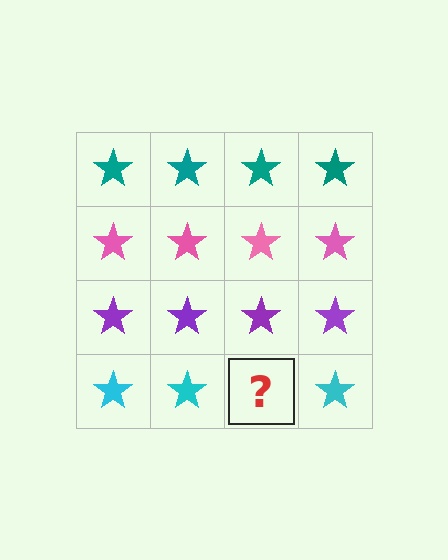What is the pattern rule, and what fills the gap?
The rule is that each row has a consistent color. The gap should be filled with a cyan star.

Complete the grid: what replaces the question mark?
The question mark should be replaced with a cyan star.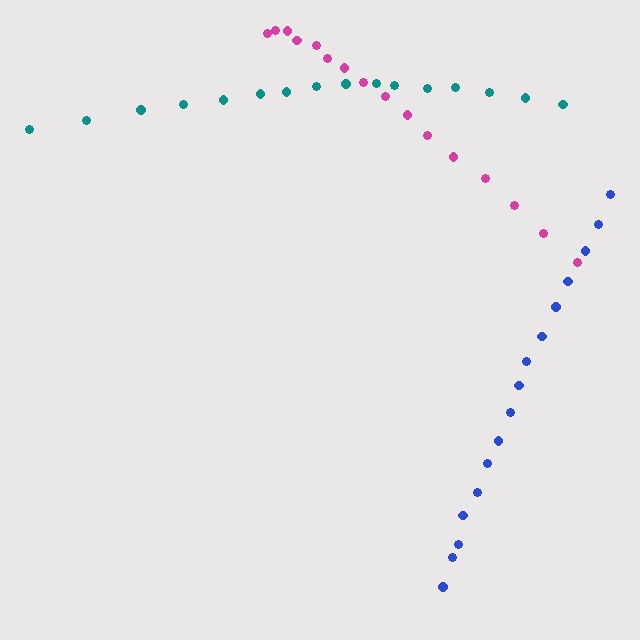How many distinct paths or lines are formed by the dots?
There are 3 distinct paths.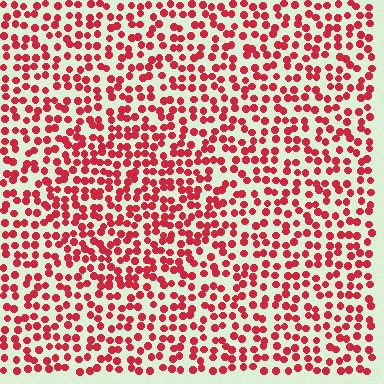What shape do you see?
I see a circle.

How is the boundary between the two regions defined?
The boundary is defined by a change in element density (approximately 1.4x ratio). All elements are the same color, size, and shape.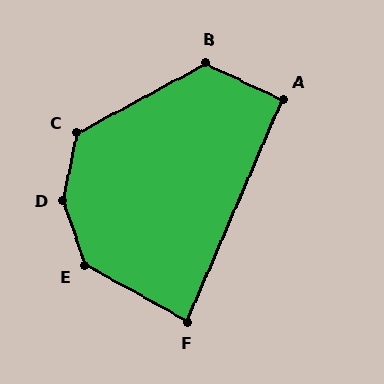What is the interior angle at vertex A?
Approximately 92 degrees (approximately right).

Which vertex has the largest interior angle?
D, at approximately 149 degrees.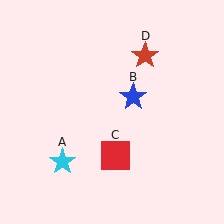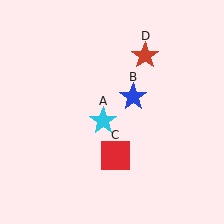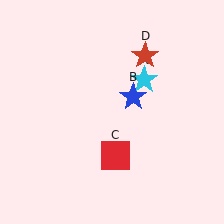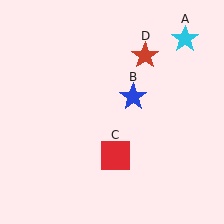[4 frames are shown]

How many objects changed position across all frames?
1 object changed position: cyan star (object A).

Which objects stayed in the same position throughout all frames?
Blue star (object B) and red square (object C) and red star (object D) remained stationary.